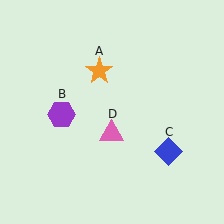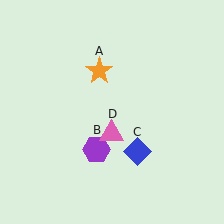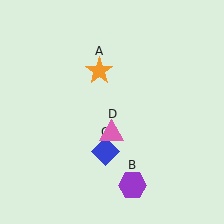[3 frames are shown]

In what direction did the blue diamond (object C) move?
The blue diamond (object C) moved left.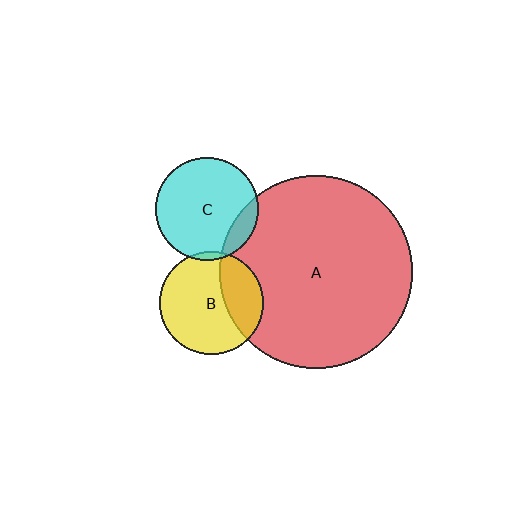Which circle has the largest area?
Circle A (red).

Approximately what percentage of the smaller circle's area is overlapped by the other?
Approximately 5%.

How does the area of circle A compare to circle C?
Approximately 3.5 times.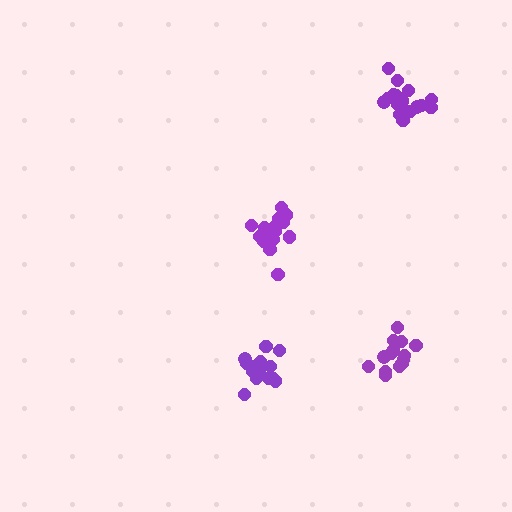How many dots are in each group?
Group 1: 15 dots, Group 2: 18 dots, Group 3: 14 dots, Group 4: 18 dots (65 total).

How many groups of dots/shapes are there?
There are 4 groups.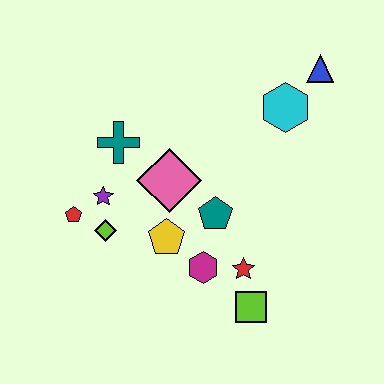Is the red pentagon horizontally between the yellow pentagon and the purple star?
No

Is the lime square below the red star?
Yes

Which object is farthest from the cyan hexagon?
The red pentagon is farthest from the cyan hexagon.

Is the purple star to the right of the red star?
No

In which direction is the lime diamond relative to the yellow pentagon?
The lime diamond is to the left of the yellow pentagon.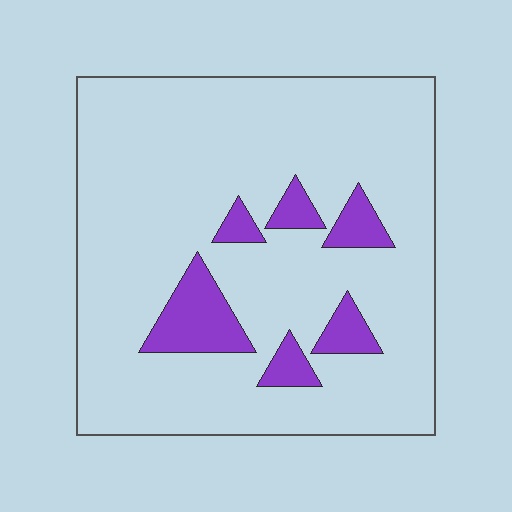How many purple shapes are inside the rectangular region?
6.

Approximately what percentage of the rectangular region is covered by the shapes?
Approximately 10%.